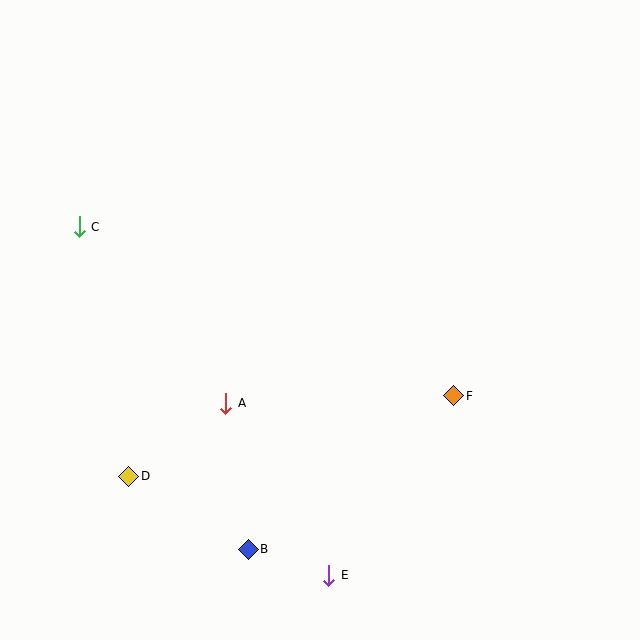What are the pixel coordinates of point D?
Point D is at (129, 476).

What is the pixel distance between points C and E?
The distance between C and E is 428 pixels.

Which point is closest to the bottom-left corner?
Point D is closest to the bottom-left corner.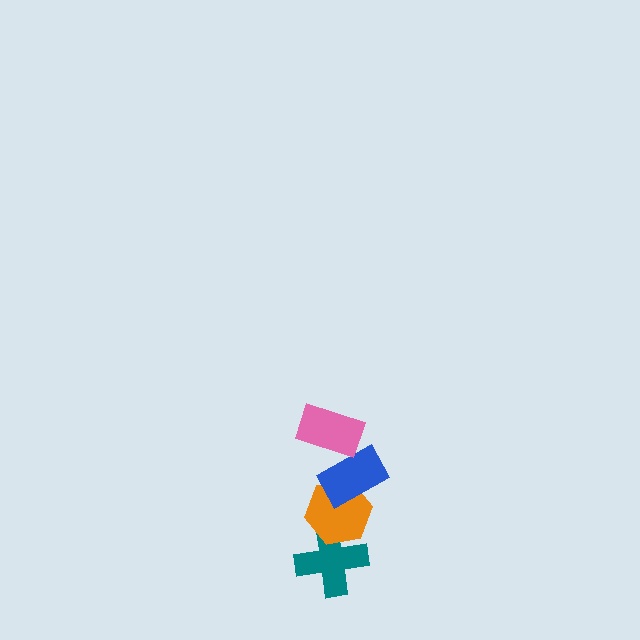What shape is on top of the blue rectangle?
The pink rectangle is on top of the blue rectangle.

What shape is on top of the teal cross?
The orange hexagon is on top of the teal cross.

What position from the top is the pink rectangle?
The pink rectangle is 1st from the top.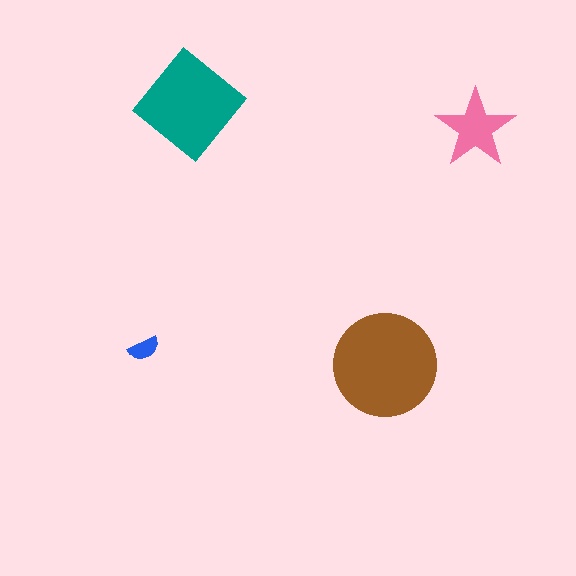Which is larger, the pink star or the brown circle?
The brown circle.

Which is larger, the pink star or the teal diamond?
The teal diamond.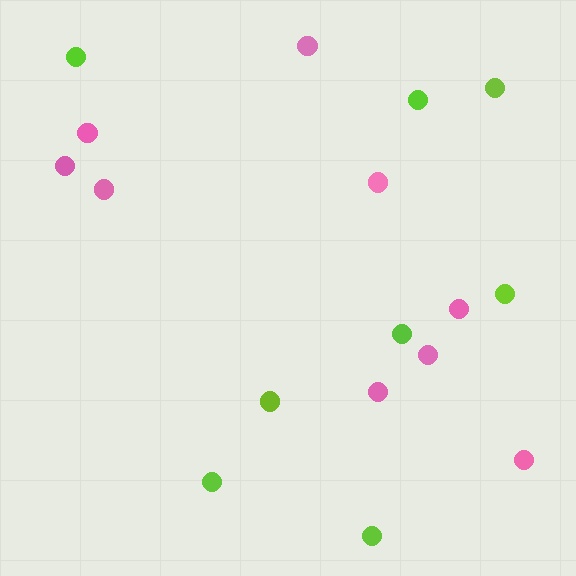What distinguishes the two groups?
There are 2 groups: one group of pink circles (9) and one group of lime circles (8).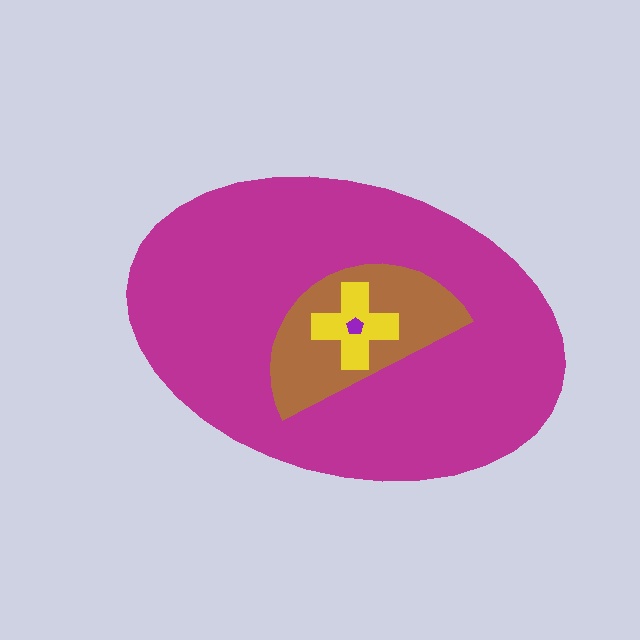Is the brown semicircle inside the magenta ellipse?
Yes.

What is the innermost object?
The purple pentagon.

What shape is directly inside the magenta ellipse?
The brown semicircle.